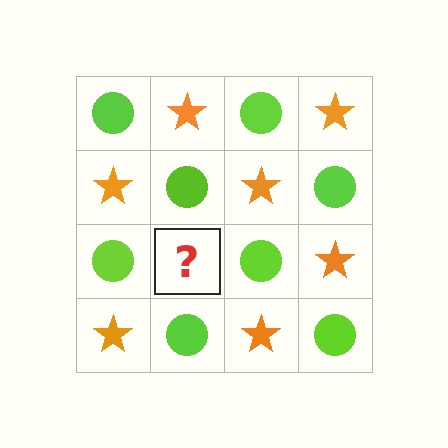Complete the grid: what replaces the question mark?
The question mark should be replaced with an orange star.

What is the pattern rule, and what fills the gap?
The rule is that it alternates lime circle and orange star in a checkerboard pattern. The gap should be filled with an orange star.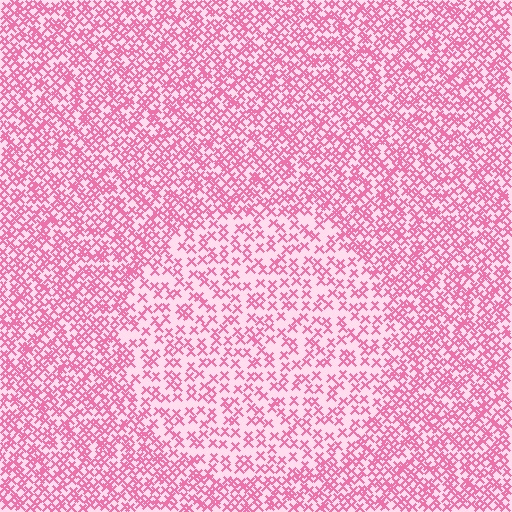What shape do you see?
I see a circle.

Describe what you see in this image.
The image contains small pink elements arranged at two different densities. A circle-shaped region is visible where the elements are less densely packed than the surrounding area.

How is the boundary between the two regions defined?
The boundary is defined by a change in element density (approximately 1.9x ratio). All elements are the same color, size, and shape.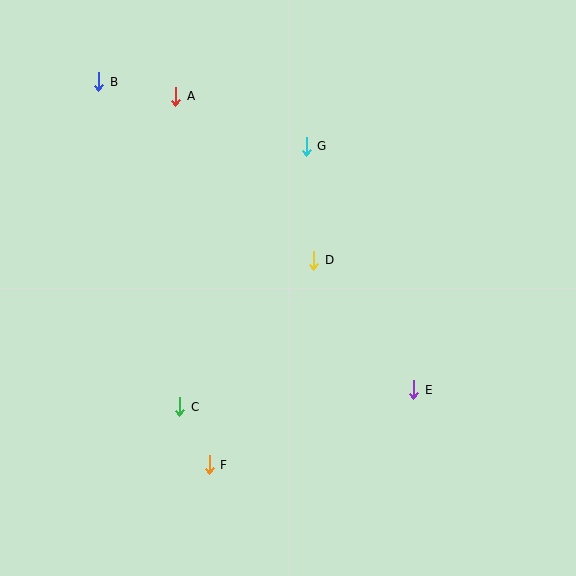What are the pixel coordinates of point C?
Point C is at (180, 407).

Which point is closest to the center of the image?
Point D at (314, 260) is closest to the center.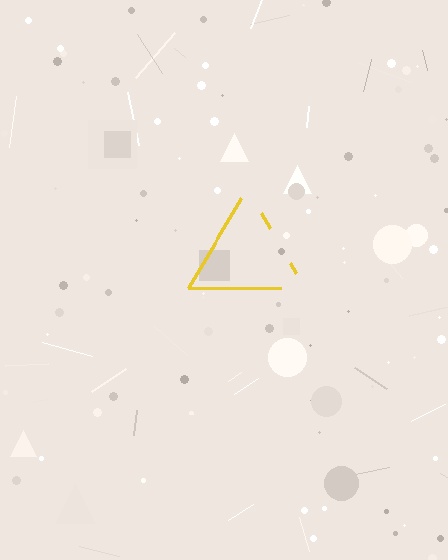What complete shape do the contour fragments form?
The contour fragments form a triangle.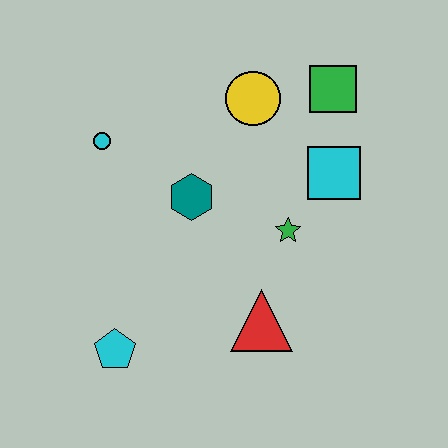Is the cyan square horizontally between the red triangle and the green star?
No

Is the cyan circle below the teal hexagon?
No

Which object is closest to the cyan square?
The green star is closest to the cyan square.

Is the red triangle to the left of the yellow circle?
No